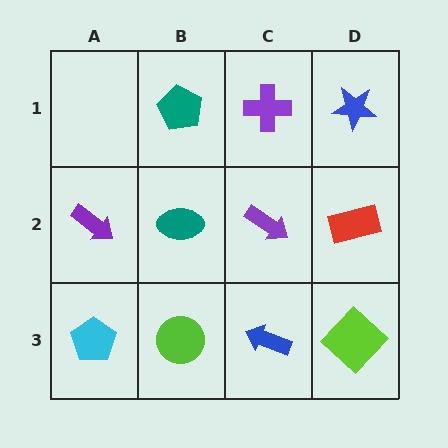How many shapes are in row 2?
4 shapes.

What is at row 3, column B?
A lime circle.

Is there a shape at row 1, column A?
No, that cell is empty.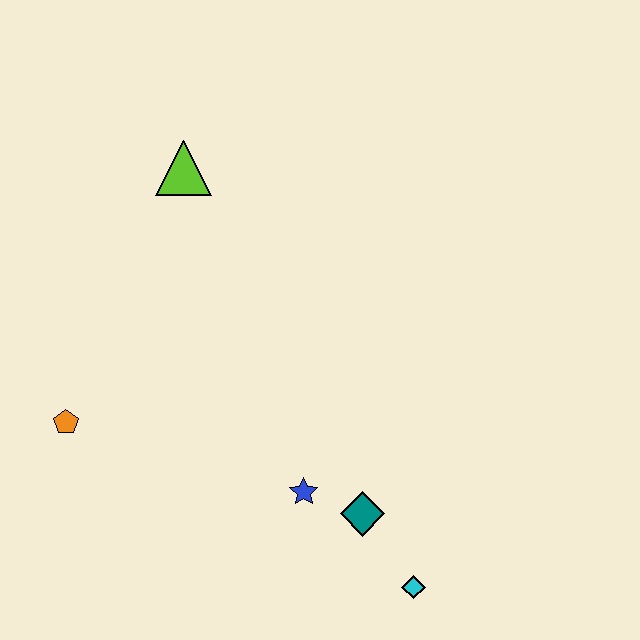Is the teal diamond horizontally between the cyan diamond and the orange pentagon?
Yes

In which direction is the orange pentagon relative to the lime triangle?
The orange pentagon is below the lime triangle.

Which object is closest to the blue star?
The teal diamond is closest to the blue star.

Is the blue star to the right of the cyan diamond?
No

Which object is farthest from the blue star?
The lime triangle is farthest from the blue star.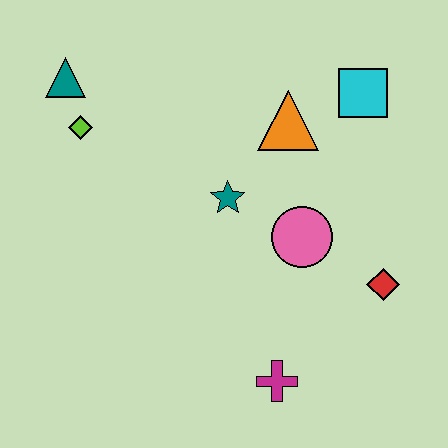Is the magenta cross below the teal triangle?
Yes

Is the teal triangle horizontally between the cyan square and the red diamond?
No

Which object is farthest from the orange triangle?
The magenta cross is farthest from the orange triangle.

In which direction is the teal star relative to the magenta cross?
The teal star is above the magenta cross.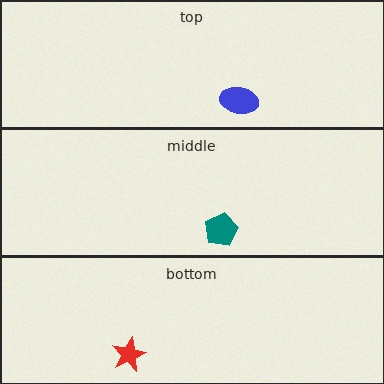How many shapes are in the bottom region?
1.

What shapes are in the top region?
The blue ellipse.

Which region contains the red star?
The bottom region.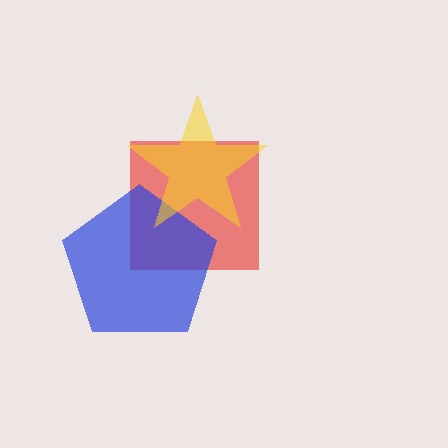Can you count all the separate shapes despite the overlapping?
Yes, there are 3 separate shapes.